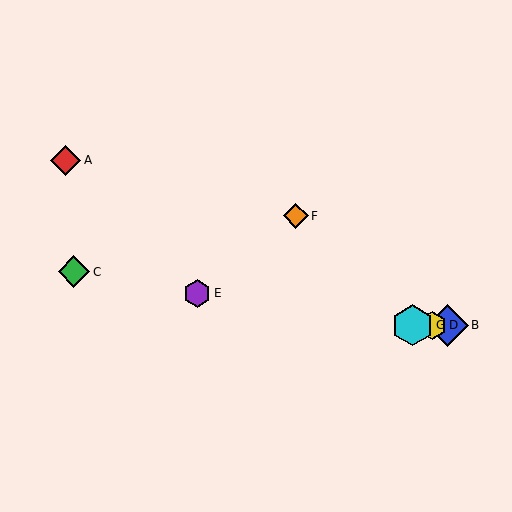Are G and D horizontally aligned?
Yes, both are at y≈325.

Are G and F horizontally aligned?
No, G is at y≈325 and F is at y≈216.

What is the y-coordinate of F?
Object F is at y≈216.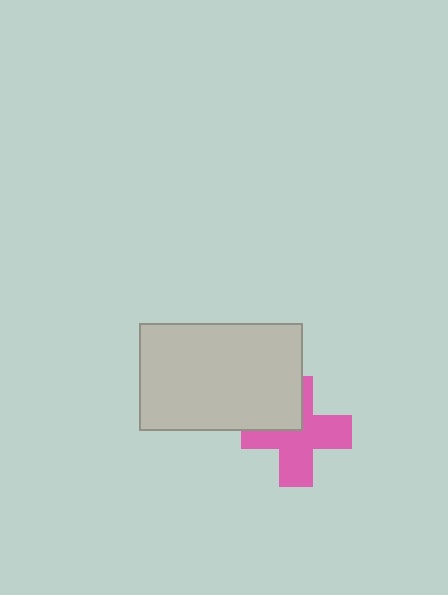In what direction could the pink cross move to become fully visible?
The pink cross could move toward the lower-right. That would shift it out from behind the light gray rectangle entirely.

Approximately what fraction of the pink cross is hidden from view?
Roughly 31% of the pink cross is hidden behind the light gray rectangle.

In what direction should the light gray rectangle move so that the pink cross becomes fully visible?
The light gray rectangle should move toward the upper-left. That is the shortest direction to clear the overlap and leave the pink cross fully visible.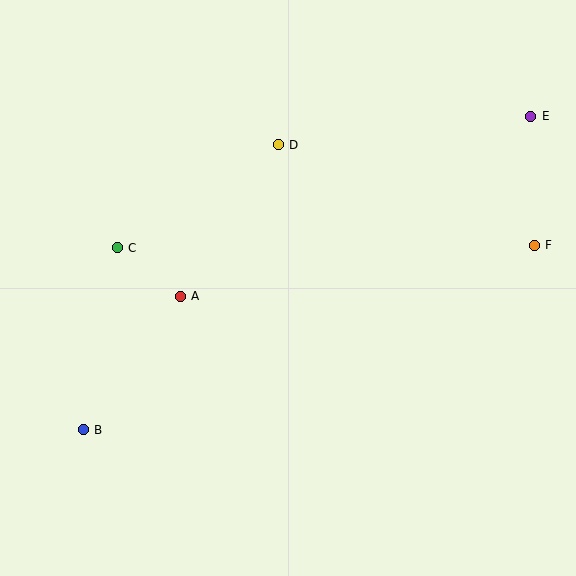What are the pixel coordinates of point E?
Point E is at (531, 116).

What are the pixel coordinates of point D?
Point D is at (278, 145).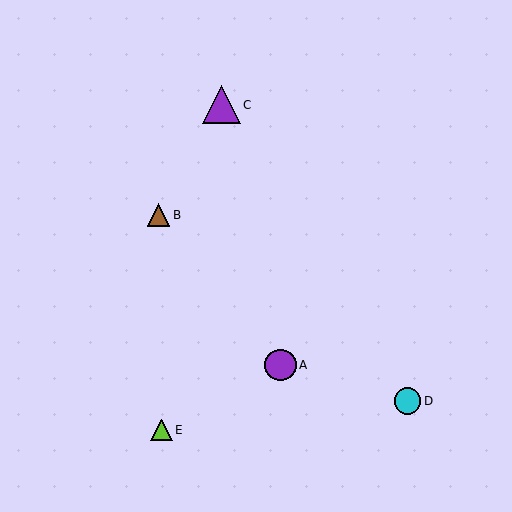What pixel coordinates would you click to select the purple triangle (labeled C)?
Click at (221, 105) to select the purple triangle C.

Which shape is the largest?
The purple triangle (labeled C) is the largest.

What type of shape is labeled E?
Shape E is a lime triangle.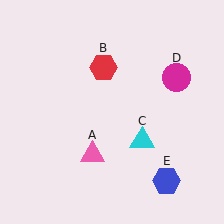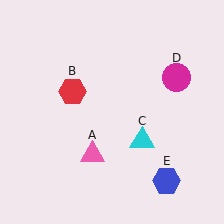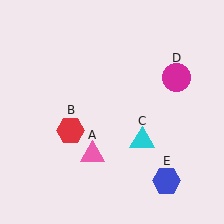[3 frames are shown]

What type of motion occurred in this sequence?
The red hexagon (object B) rotated counterclockwise around the center of the scene.